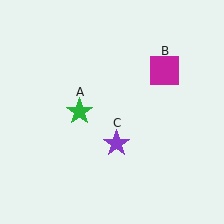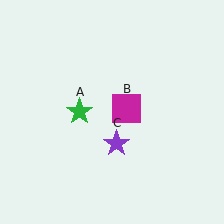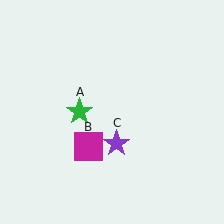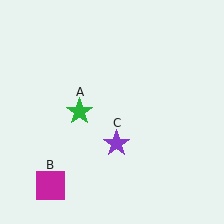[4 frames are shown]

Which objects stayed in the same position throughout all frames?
Green star (object A) and purple star (object C) remained stationary.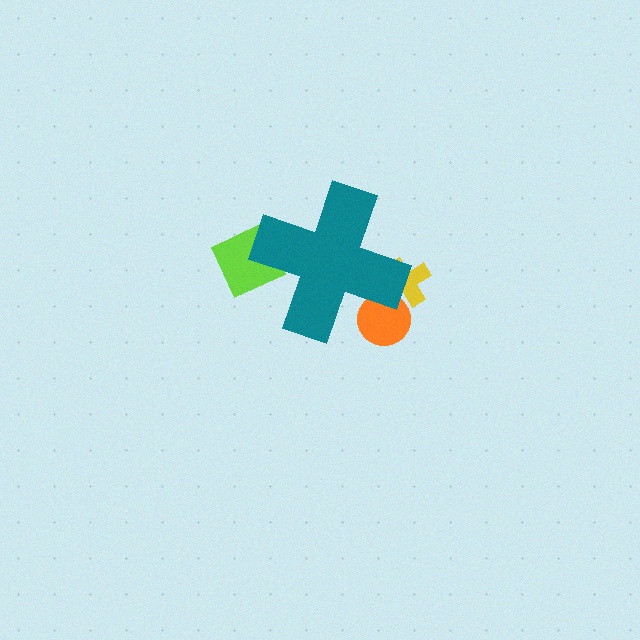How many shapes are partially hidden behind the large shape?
3 shapes are partially hidden.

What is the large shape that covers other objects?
A teal cross.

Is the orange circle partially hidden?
Yes, the orange circle is partially hidden behind the teal cross.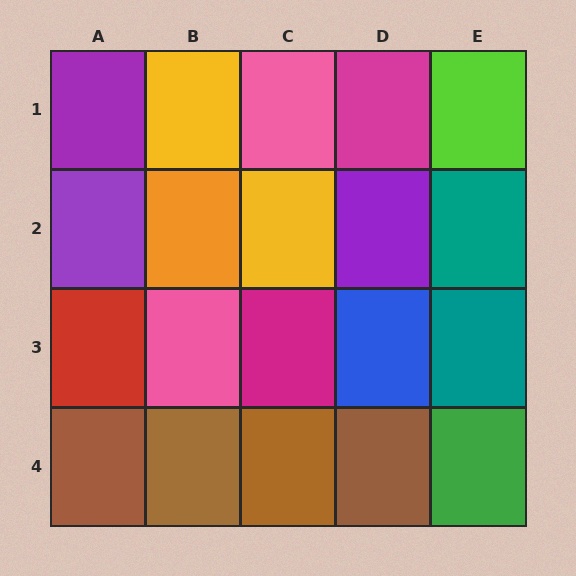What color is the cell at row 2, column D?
Purple.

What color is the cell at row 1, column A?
Purple.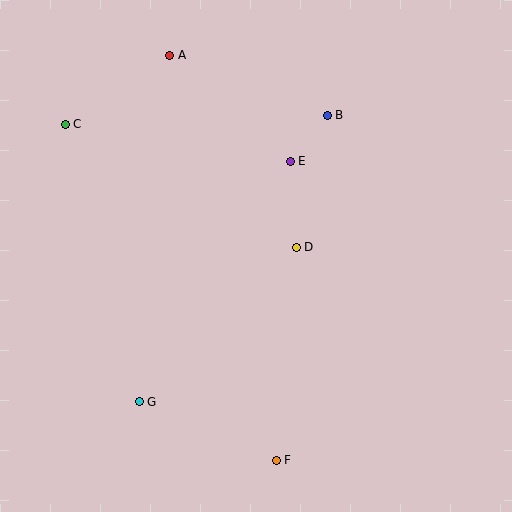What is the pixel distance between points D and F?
The distance between D and F is 214 pixels.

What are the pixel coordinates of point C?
Point C is at (65, 124).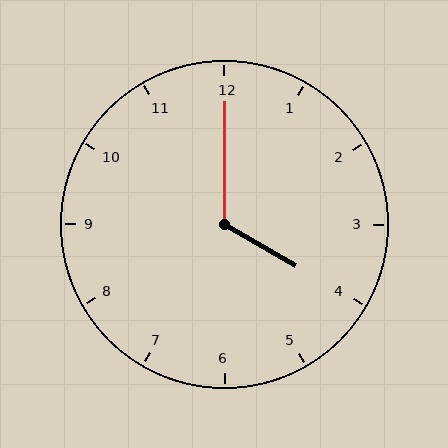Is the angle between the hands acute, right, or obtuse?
It is obtuse.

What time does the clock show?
4:00.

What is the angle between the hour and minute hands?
Approximately 120 degrees.